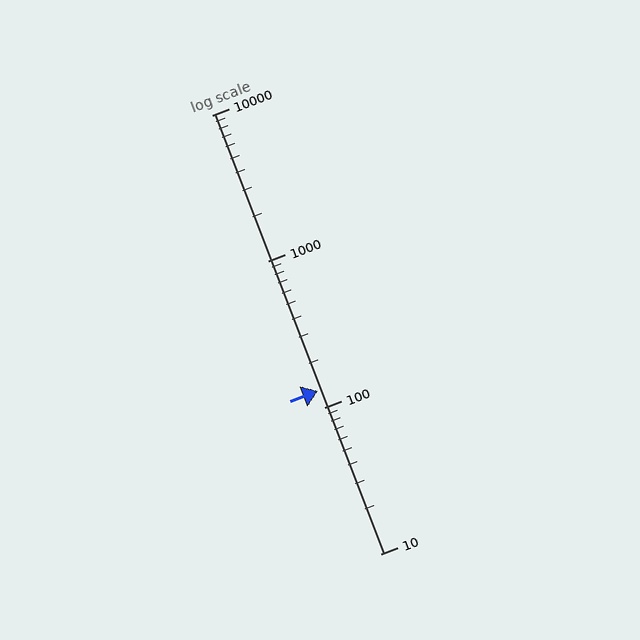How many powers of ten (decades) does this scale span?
The scale spans 3 decades, from 10 to 10000.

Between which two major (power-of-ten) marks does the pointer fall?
The pointer is between 100 and 1000.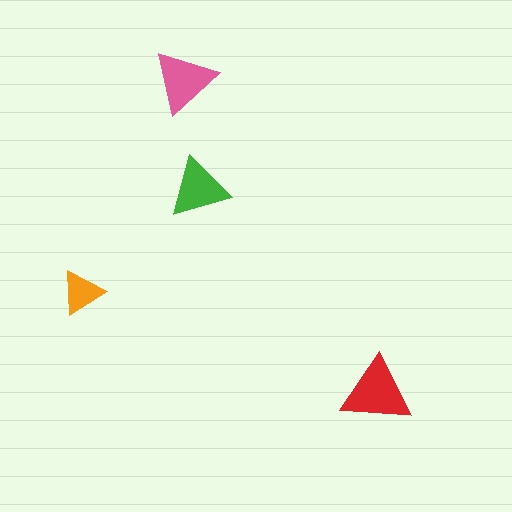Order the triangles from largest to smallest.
the red one, the pink one, the green one, the orange one.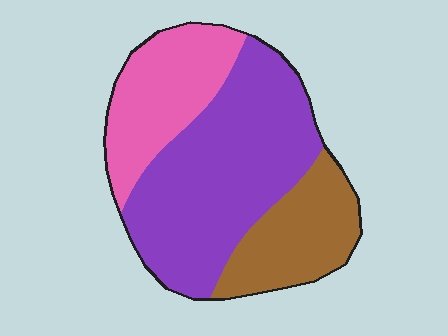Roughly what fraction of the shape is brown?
Brown takes up about one fifth (1/5) of the shape.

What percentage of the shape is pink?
Pink covers roughly 25% of the shape.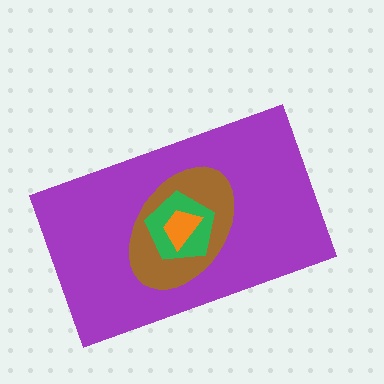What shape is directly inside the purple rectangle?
The brown ellipse.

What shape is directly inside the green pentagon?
The orange trapezoid.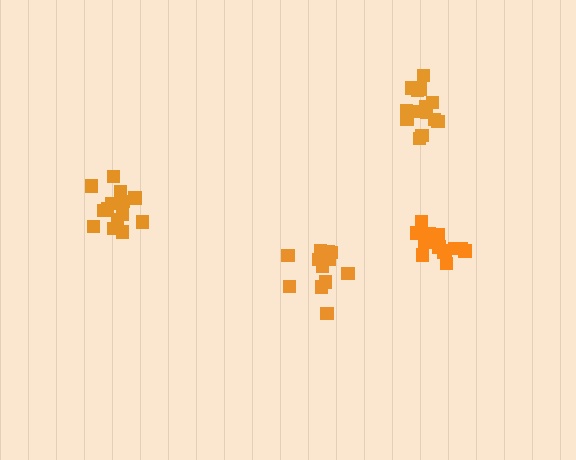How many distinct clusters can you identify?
There are 4 distinct clusters.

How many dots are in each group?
Group 1: 14 dots, Group 2: 15 dots, Group 3: 14 dots, Group 4: 14 dots (57 total).